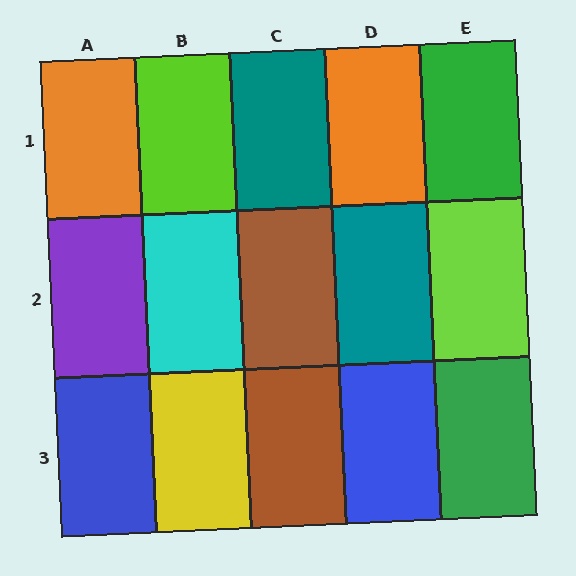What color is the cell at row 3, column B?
Yellow.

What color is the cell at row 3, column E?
Green.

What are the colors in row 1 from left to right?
Orange, lime, teal, orange, green.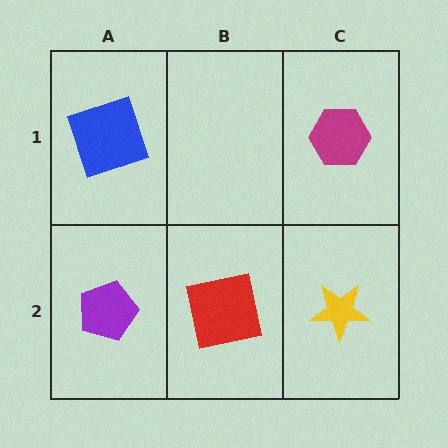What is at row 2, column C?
A yellow star.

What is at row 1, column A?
A blue square.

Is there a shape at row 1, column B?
No, that cell is empty.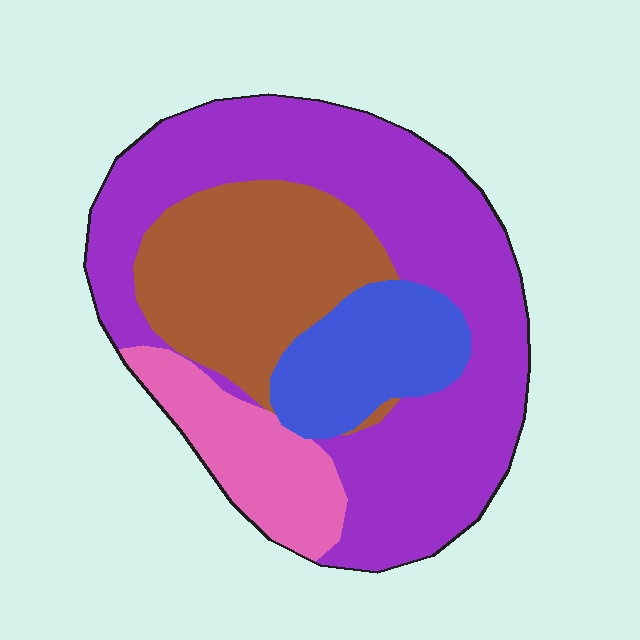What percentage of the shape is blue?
Blue covers 13% of the shape.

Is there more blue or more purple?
Purple.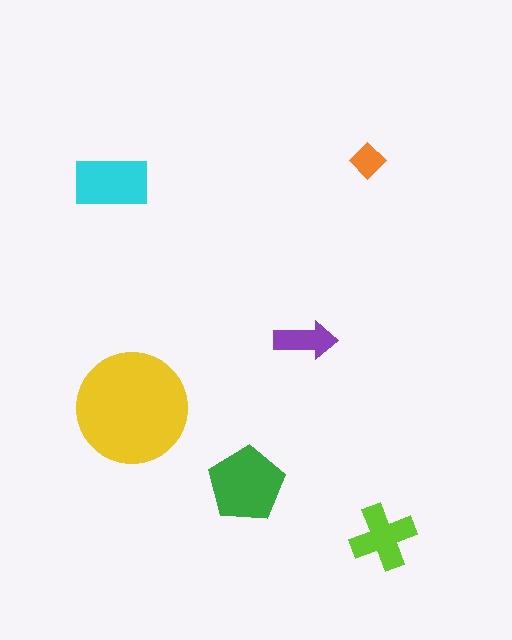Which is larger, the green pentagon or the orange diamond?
The green pentagon.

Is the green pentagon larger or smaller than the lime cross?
Larger.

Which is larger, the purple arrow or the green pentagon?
The green pentagon.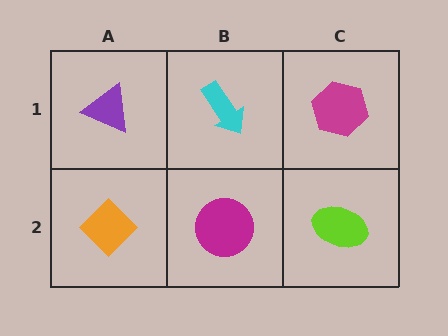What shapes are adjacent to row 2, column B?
A cyan arrow (row 1, column B), an orange diamond (row 2, column A), a lime ellipse (row 2, column C).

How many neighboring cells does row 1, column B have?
3.